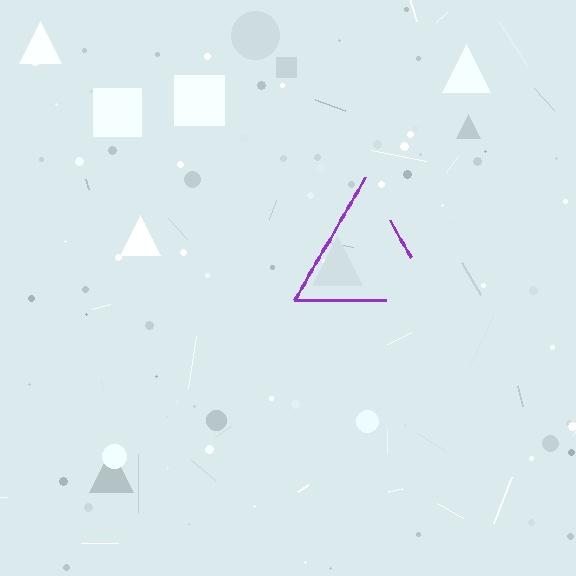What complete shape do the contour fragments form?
The contour fragments form a triangle.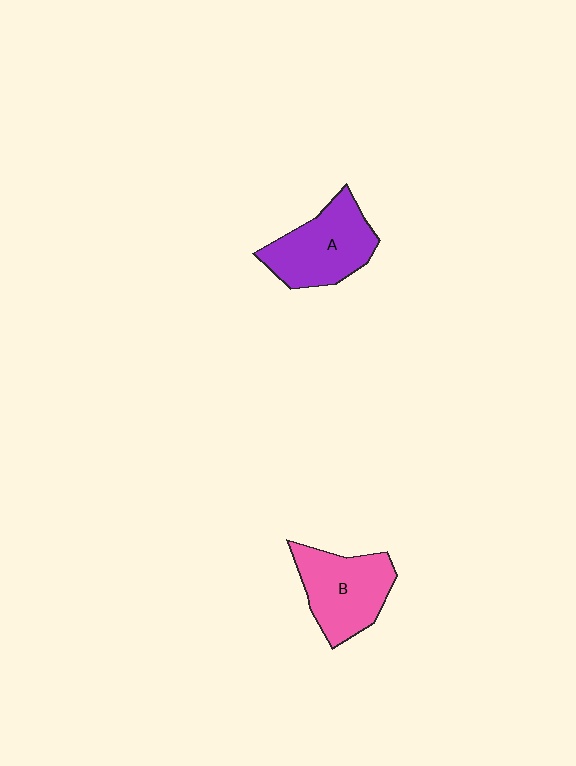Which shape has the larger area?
Shape A (purple).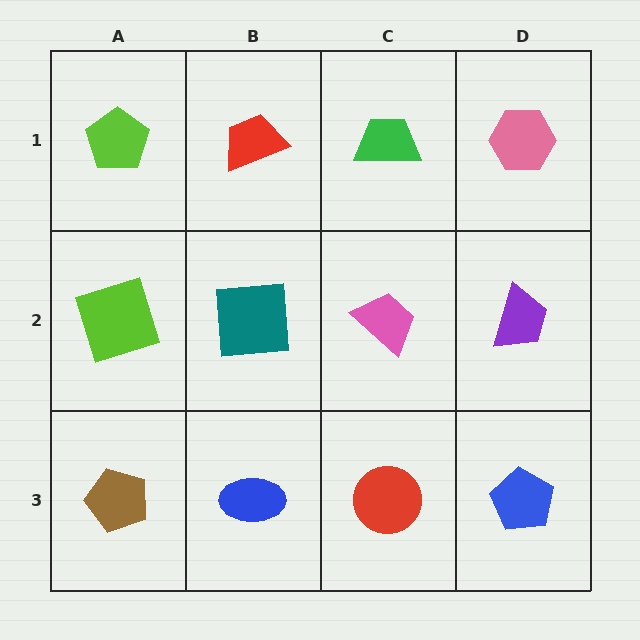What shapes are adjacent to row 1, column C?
A pink trapezoid (row 2, column C), a red trapezoid (row 1, column B), a pink hexagon (row 1, column D).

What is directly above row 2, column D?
A pink hexagon.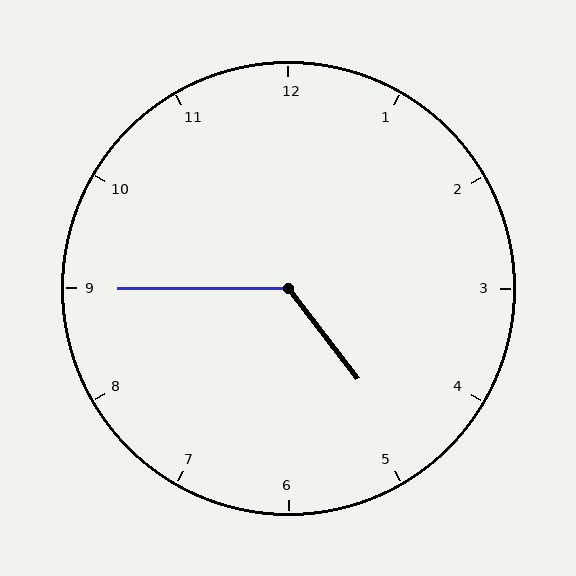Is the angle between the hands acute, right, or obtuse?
It is obtuse.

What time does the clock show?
4:45.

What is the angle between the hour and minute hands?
Approximately 128 degrees.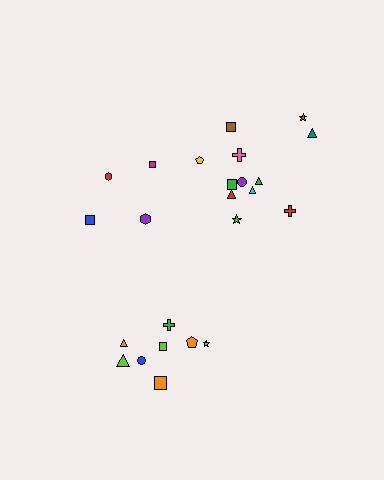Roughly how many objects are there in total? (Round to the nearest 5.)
Roughly 25 objects in total.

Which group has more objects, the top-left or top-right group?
The top-right group.